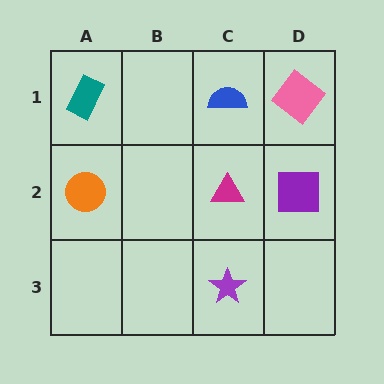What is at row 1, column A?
A teal rectangle.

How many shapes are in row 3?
1 shape.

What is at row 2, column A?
An orange circle.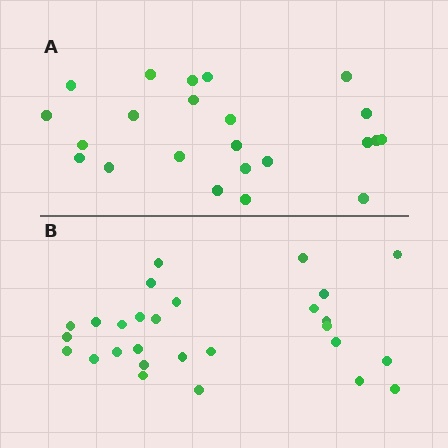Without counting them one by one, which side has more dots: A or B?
Region B (the bottom region) has more dots.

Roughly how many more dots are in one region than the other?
Region B has about 5 more dots than region A.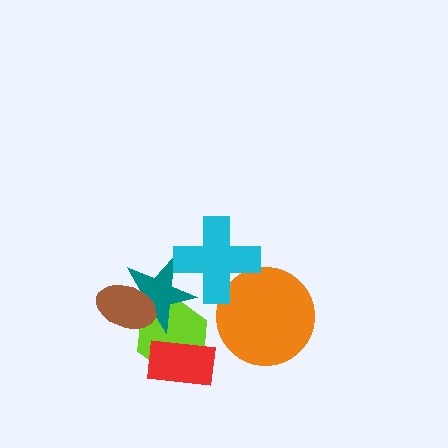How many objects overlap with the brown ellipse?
2 objects overlap with the brown ellipse.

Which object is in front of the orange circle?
The cyan cross is in front of the orange circle.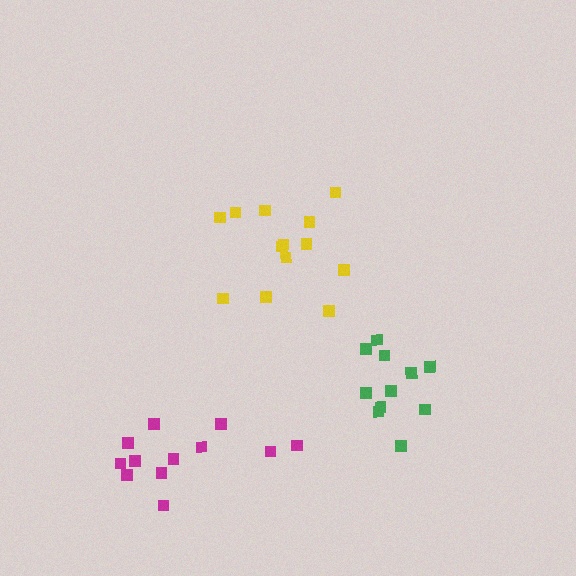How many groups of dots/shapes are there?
There are 3 groups.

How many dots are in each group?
Group 1: 13 dots, Group 2: 12 dots, Group 3: 11 dots (36 total).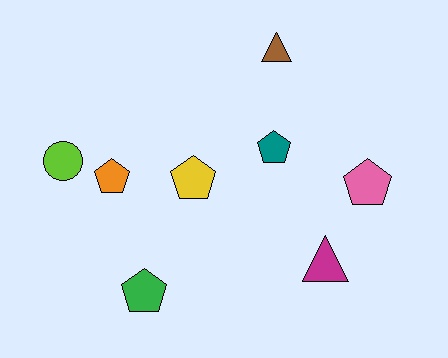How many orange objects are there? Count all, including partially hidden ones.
There is 1 orange object.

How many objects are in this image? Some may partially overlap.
There are 8 objects.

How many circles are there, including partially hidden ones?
There is 1 circle.